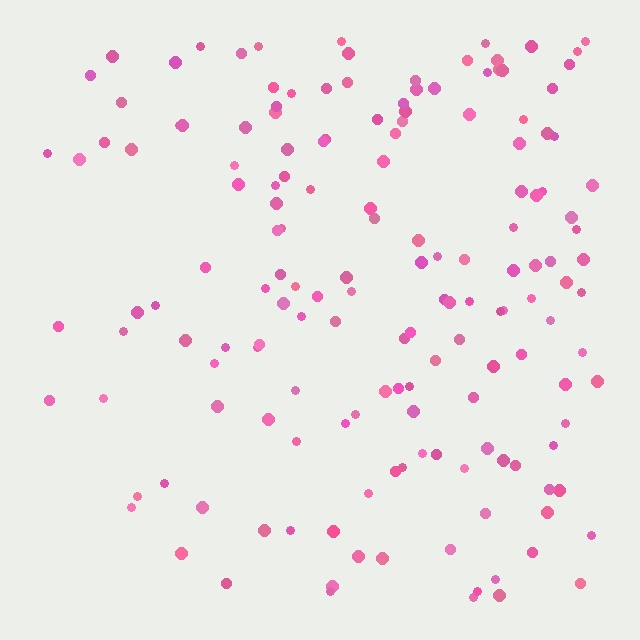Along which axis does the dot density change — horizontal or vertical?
Horizontal.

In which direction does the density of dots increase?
From left to right, with the right side densest.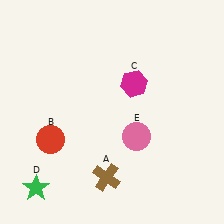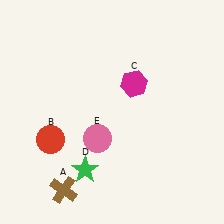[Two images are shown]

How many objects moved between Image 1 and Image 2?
3 objects moved between the two images.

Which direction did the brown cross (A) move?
The brown cross (A) moved left.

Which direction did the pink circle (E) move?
The pink circle (E) moved left.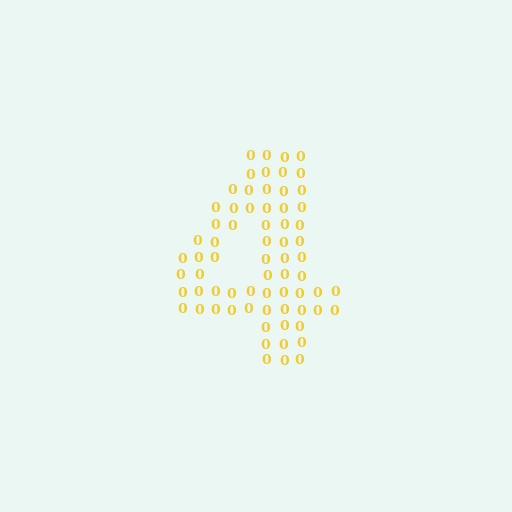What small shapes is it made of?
It is made of small digit 0's.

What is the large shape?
The large shape is the digit 4.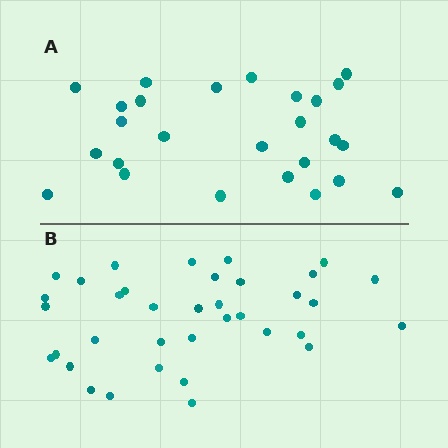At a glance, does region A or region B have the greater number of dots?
Region B (the bottom region) has more dots.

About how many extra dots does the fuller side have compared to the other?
Region B has roughly 10 or so more dots than region A.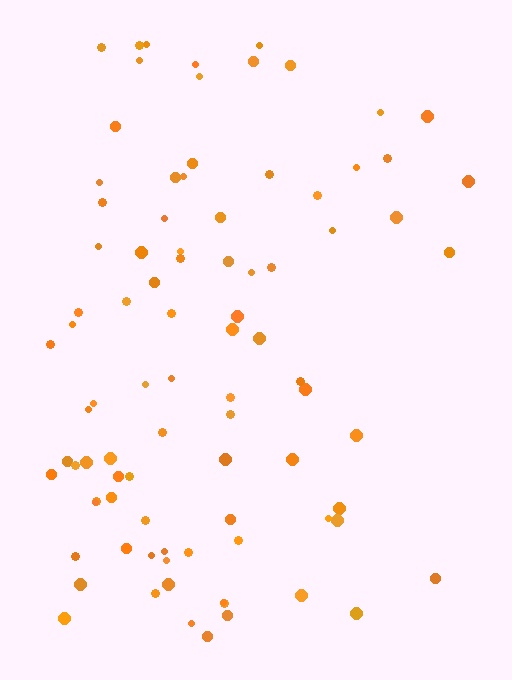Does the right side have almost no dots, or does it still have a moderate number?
Still a moderate number, just noticeably fewer than the left.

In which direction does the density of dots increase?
From right to left, with the left side densest.